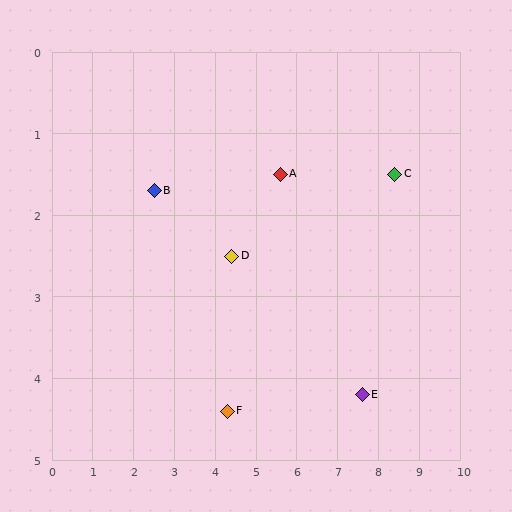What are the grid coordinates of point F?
Point F is at approximately (4.3, 4.4).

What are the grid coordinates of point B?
Point B is at approximately (2.5, 1.7).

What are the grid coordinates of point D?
Point D is at approximately (4.4, 2.5).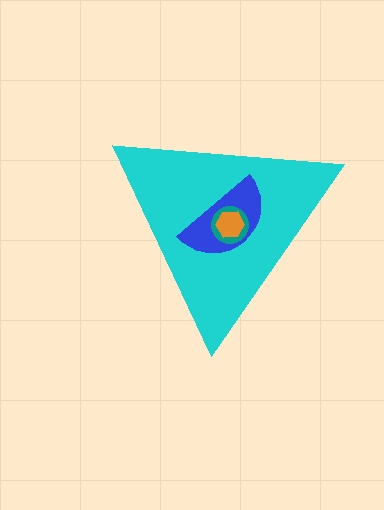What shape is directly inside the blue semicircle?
The teal circle.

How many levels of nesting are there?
4.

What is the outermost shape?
The cyan triangle.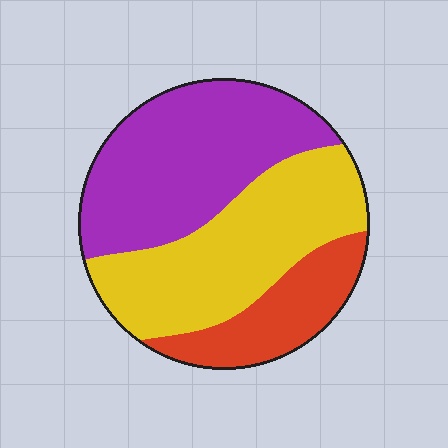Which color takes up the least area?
Red, at roughly 20%.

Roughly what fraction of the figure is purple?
Purple takes up between a quarter and a half of the figure.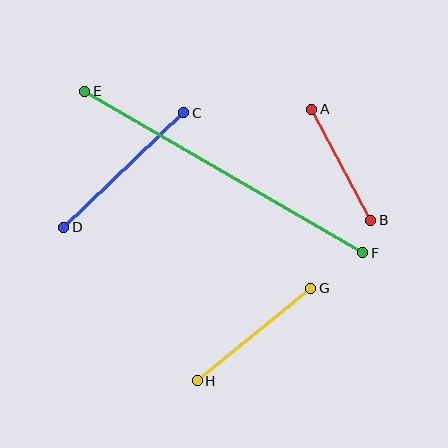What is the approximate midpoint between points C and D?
The midpoint is at approximately (124, 170) pixels.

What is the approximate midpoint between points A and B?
The midpoint is at approximately (341, 165) pixels.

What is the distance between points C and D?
The distance is approximately 166 pixels.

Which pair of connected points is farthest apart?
Points E and F are farthest apart.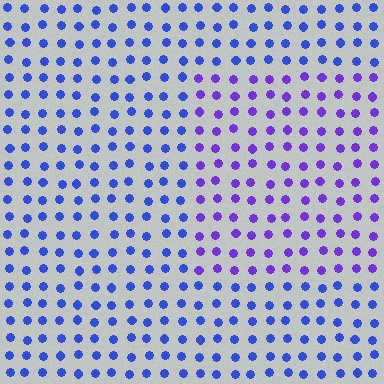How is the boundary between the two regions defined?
The boundary is defined purely by a slight shift in hue (about 35 degrees). Spacing, size, and orientation are identical on both sides.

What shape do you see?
I see a rectangle.